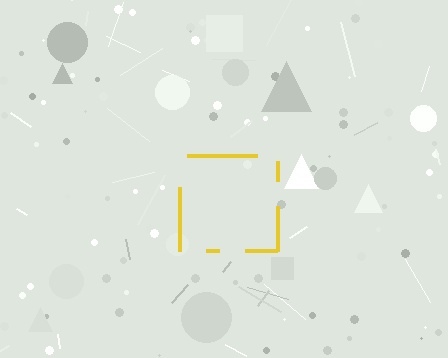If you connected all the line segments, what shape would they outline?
They would outline a square.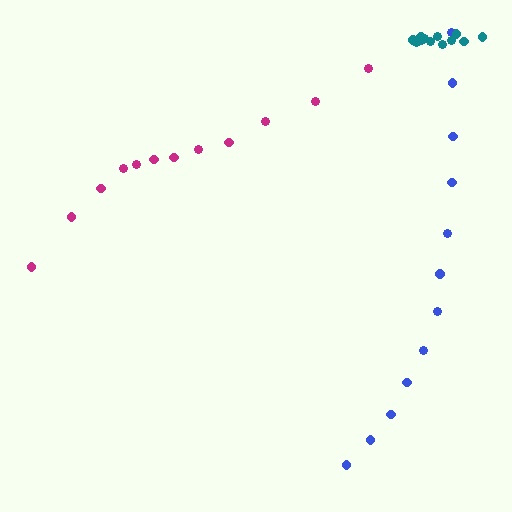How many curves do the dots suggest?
There are 3 distinct paths.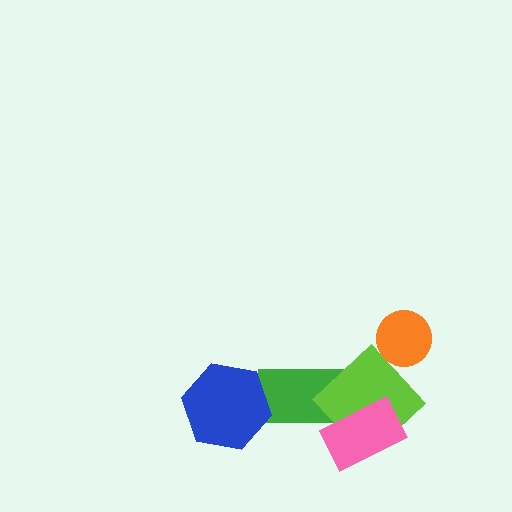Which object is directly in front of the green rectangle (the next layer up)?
The lime diamond is directly in front of the green rectangle.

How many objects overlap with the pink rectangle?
2 objects overlap with the pink rectangle.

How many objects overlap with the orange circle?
0 objects overlap with the orange circle.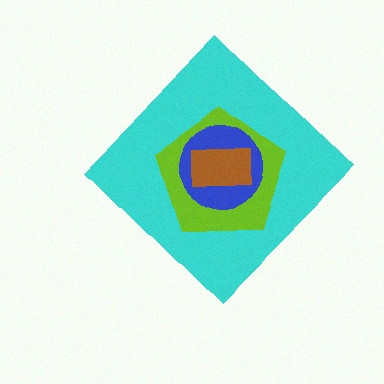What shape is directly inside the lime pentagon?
The blue circle.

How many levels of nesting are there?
4.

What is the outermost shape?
The cyan diamond.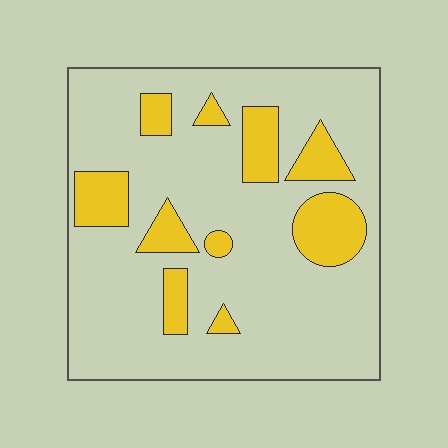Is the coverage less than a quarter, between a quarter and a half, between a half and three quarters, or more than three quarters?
Less than a quarter.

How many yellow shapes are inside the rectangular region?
10.